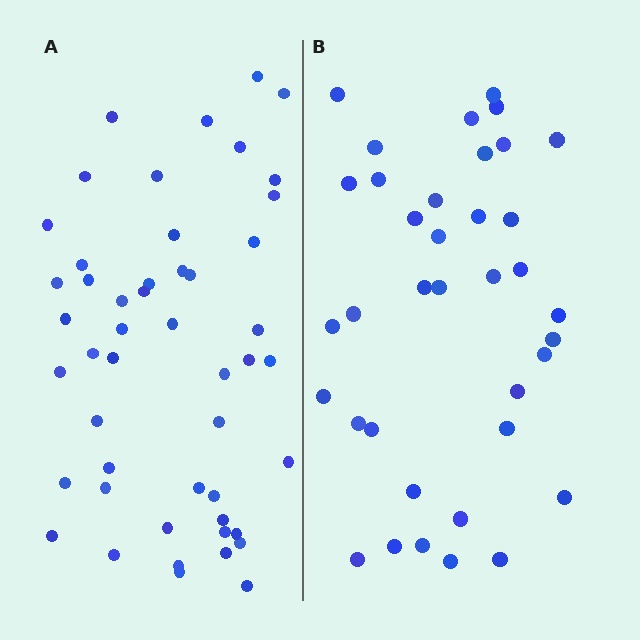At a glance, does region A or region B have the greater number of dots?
Region A (the left region) has more dots.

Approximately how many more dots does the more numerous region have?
Region A has roughly 12 or so more dots than region B.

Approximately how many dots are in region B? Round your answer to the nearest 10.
About 40 dots. (The exact count is 37, which rounds to 40.)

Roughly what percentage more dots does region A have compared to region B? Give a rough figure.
About 30% more.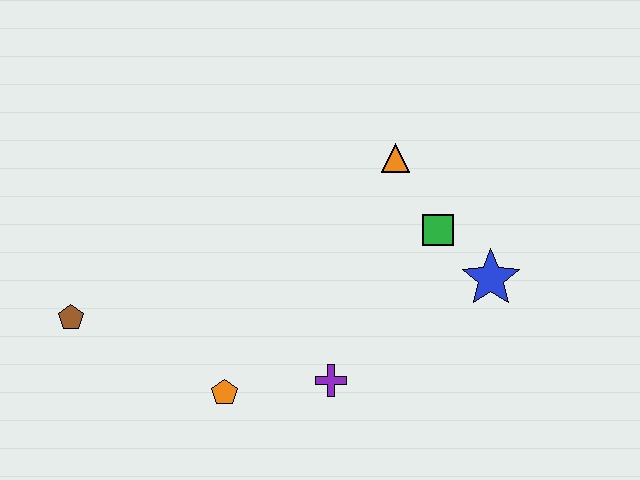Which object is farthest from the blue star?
The brown pentagon is farthest from the blue star.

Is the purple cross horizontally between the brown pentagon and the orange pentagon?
No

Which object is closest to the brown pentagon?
The orange pentagon is closest to the brown pentagon.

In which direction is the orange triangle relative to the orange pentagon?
The orange triangle is above the orange pentagon.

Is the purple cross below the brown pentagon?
Yes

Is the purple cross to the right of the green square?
No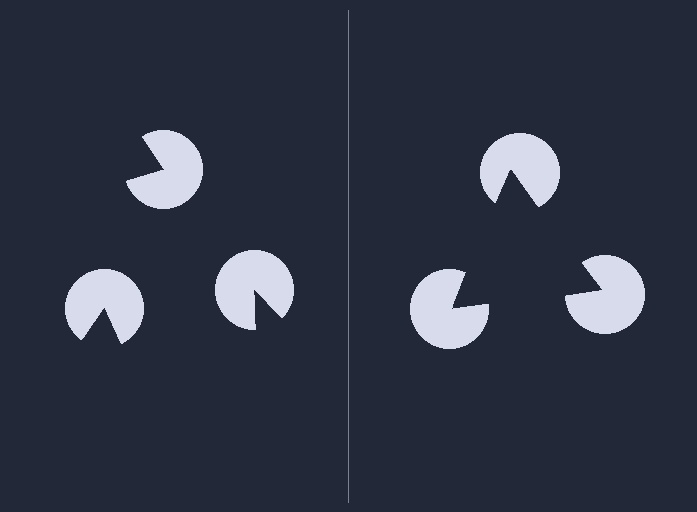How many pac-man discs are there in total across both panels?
6 — 3 on each side.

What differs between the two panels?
The pac-man discs are positioned identically on both sides; only the wedge orientations differ. On the right they align to a triangle; on the left they are misaligned.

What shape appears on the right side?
An illusory triangle.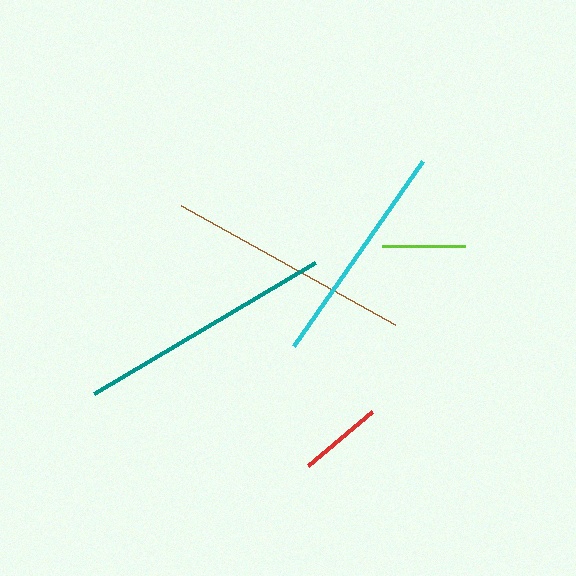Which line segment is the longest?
The teal line is the longest at approximately 257 pixels.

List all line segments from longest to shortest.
From longest to shortest: teal, brown, cyan, red, lime.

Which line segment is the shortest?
The lime line is the shortest at approximately 83 pixels.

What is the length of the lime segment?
The lime segment is approximately 83 pixels long.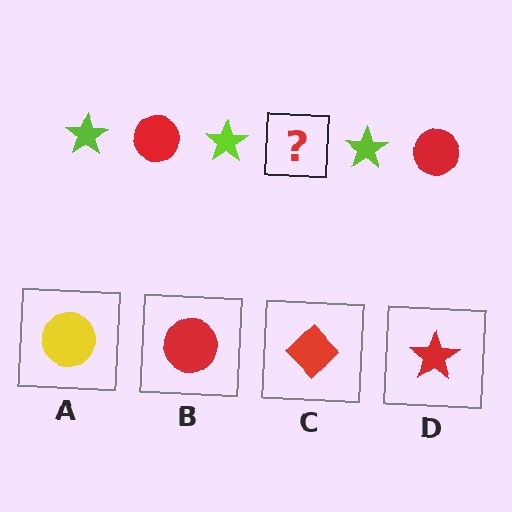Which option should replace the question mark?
Option B.